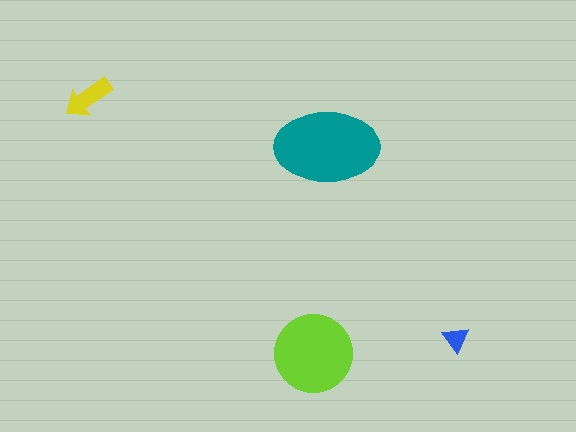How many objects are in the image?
There are 4 objects in the image.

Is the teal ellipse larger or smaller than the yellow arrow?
Larger.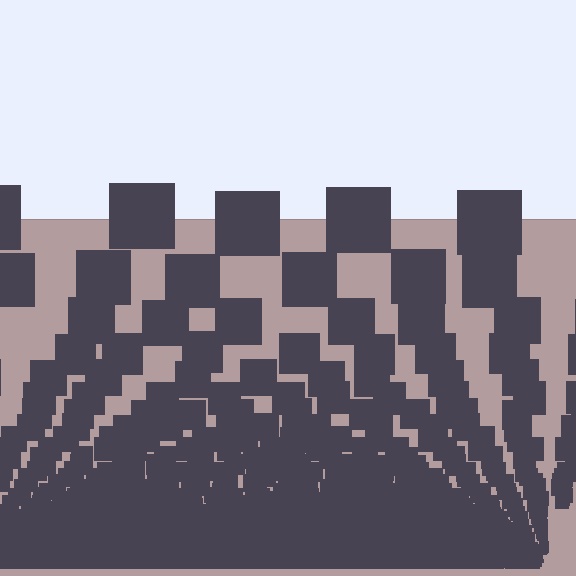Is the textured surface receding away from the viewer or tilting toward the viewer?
The surface appears to tilt toward the viewer. Texture elements get larger and sparser toward the top.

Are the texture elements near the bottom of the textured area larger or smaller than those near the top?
Smaller. The gradient is inverted — elements near the bottom are smaller and denser.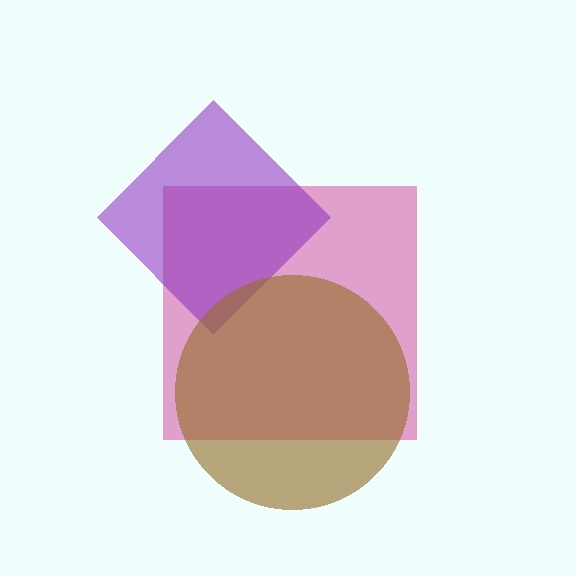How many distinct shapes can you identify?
There are 3 distinct shapes: a pink square, a purple diamond, a brown circle.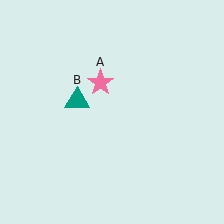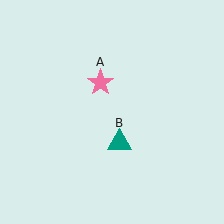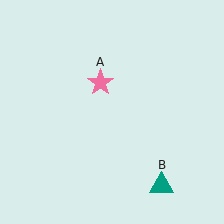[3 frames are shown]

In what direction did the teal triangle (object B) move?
The teal triangle (object B) moved down and to the right.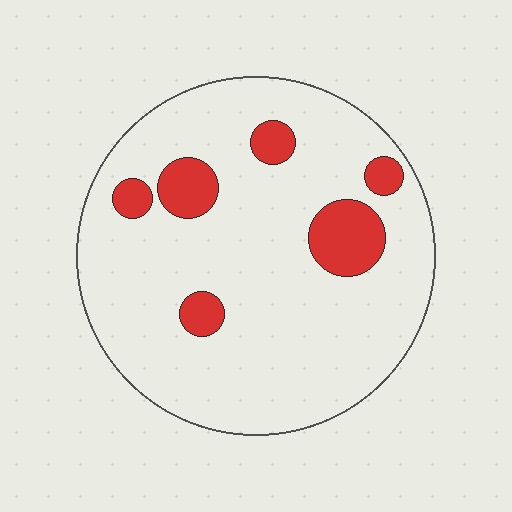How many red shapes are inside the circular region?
6.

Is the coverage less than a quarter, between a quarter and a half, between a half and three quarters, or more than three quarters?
Less than a quarter.